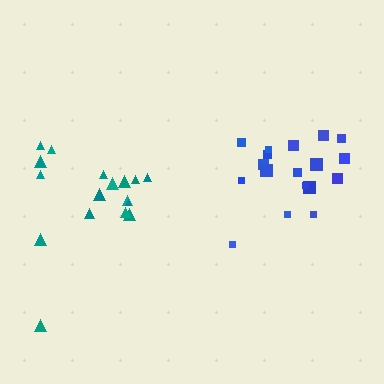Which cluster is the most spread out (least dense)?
Teal.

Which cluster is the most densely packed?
Blue.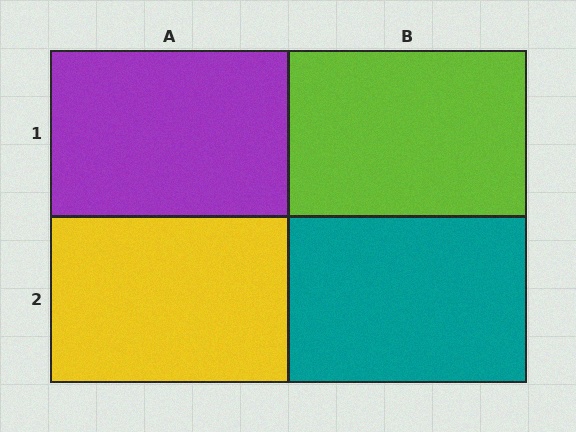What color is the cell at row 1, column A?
Purple.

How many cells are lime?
1 cell is lime.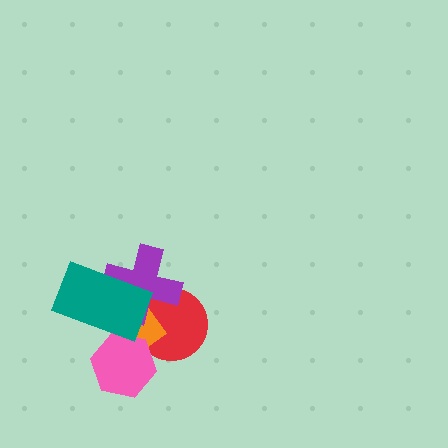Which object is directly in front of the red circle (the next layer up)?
The orange diamond is directly in front of the red circle.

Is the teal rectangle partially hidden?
No, no other shape covers it.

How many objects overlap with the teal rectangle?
3 objects overlap with the teal rectangle.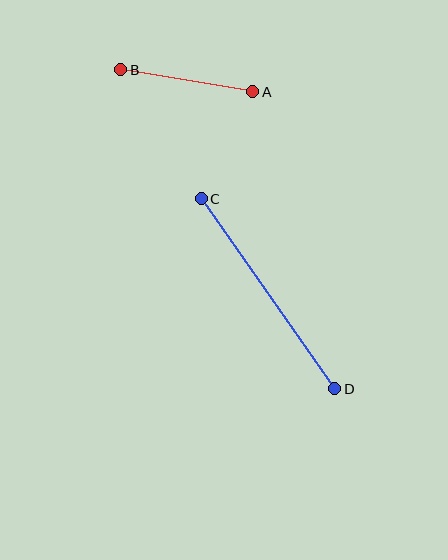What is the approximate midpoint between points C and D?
The midpoint is at approximately (268, 294) pixels.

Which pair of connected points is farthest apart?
Points C and D are farthest apart.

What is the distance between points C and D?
The distance is approximately 232 pixels.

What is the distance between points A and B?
The distance is approximately 134 pixels.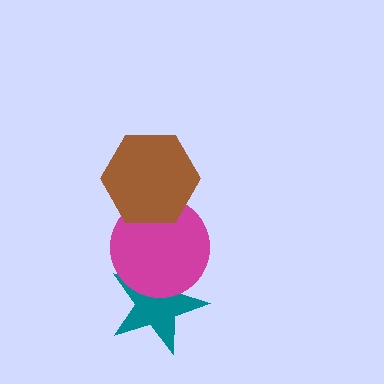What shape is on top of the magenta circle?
The brown hexagon is on top of the magenta circle.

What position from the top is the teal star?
The teal star is 3rd from the top.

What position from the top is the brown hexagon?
The brown hexagon is 1st from the top.